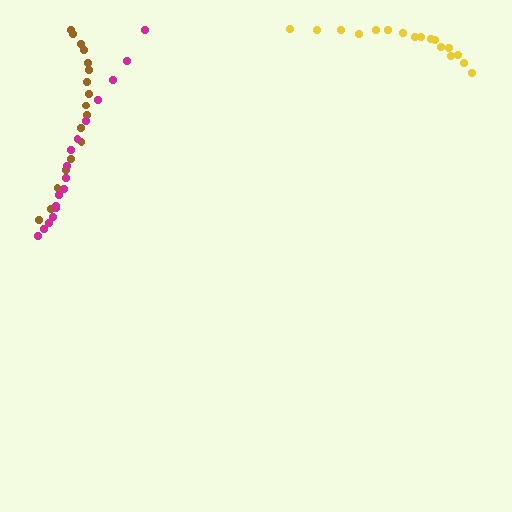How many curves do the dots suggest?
There are 3 distinct paths.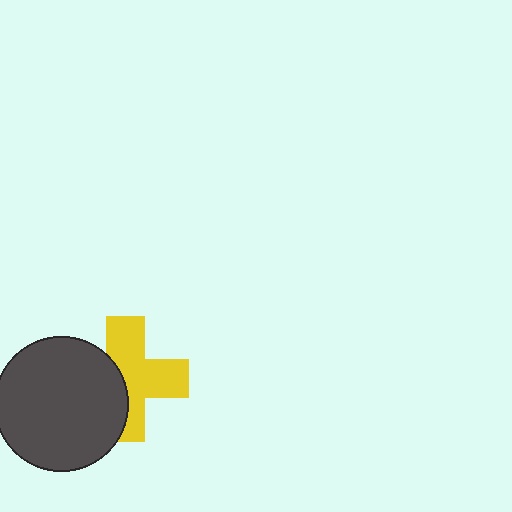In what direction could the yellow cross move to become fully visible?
The yellow cross could move right. That would shift it out from behind the dark gray circle entirely.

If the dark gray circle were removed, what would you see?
You would see the complete yellow cross.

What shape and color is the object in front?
The object in front is a dark gray circle.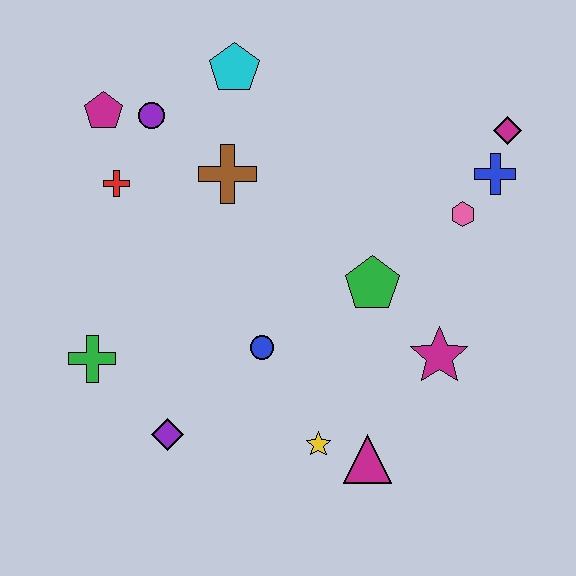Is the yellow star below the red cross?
Yes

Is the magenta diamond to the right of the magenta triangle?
Yes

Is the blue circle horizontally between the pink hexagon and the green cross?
Yes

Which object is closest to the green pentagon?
The magenta star is closest to the green pentagon.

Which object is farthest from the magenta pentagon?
The magenta triangle is farthest from the magenta pentagon.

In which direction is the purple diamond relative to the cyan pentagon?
The purple diamond is below the cyan pentagon.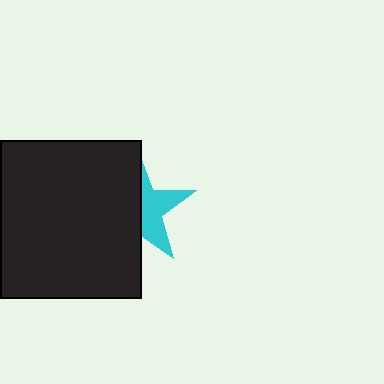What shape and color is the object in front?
The object in front is a black rectangle.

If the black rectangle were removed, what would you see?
You would see the complete cyan star.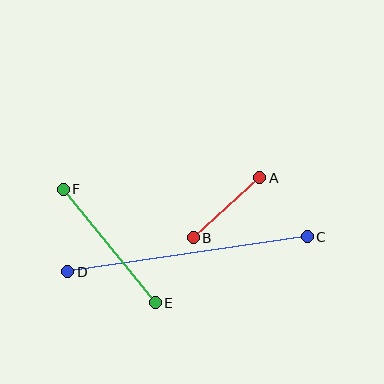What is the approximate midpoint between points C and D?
The midpoint is at approximately (188, 254) pixels.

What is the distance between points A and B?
The distance is approximately 89 pixels.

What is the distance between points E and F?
The distance is approximately 146 pixels.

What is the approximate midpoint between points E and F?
The midpoint is at approximately (109, 246) pixels.